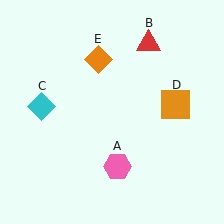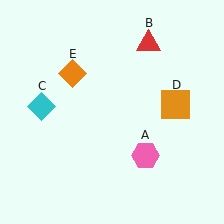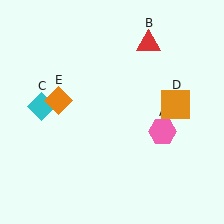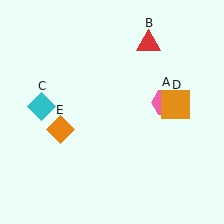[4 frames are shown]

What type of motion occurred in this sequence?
The pink hexagon (object A), orange diamond (object E) rotated counterclockwise around the center of the scene.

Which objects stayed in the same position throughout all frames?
Red triangle (object B) and cyan diamond (object C) and orange square (object D) remained stationary.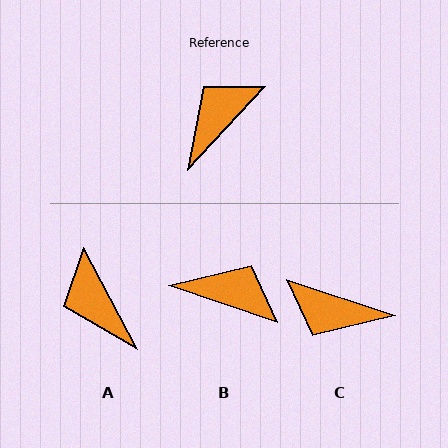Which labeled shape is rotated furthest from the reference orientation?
C, about 115 degrees away.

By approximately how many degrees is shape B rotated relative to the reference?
Approximately 65 degrees clockwise.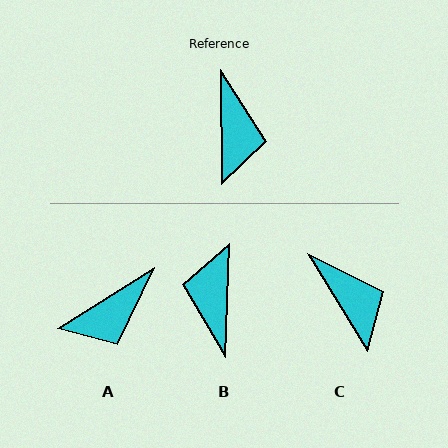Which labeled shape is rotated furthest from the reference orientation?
B, about 178 degrees away.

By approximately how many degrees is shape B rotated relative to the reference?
Approximately 178 degrees counter-clockwise.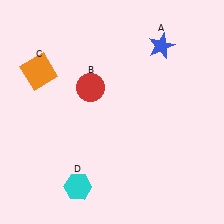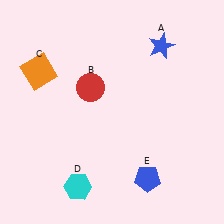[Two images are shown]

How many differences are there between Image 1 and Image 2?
There is 1 difference between the two images.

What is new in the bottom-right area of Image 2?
A blue pentagon (E) was added in the bottom-right area of Image 2.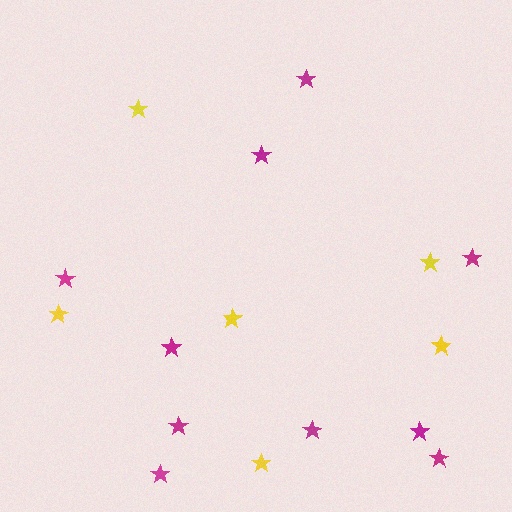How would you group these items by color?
There are 2 groups: one group of magenta stars (10) and one group of yellow stars (6).